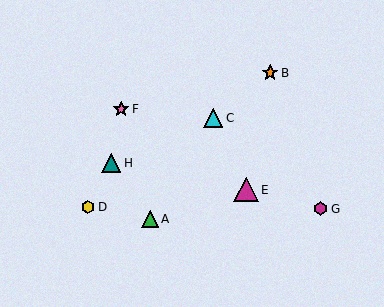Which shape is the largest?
The magenta triangle (labeled E) is the largest.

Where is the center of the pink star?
The center of the pink star is at (121, 109).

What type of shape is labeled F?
Shape F is a pink star.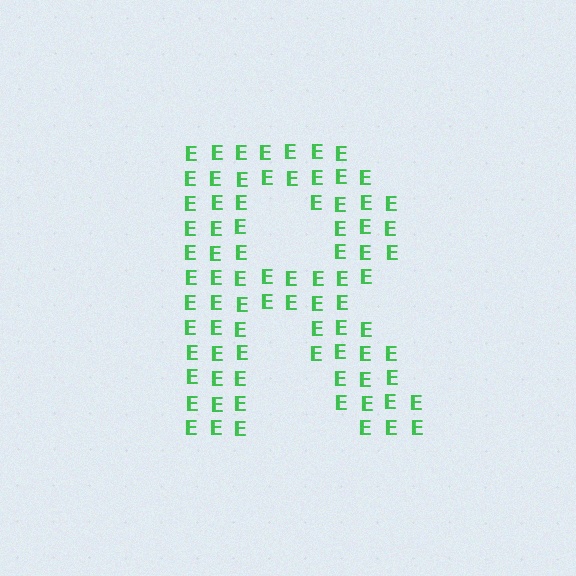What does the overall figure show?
The overall figure shows the letter R.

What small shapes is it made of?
It is made of small letter E's.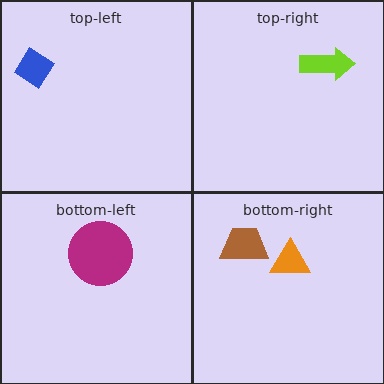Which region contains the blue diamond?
The top-left region.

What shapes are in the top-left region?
The blue diamond.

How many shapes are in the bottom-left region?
1.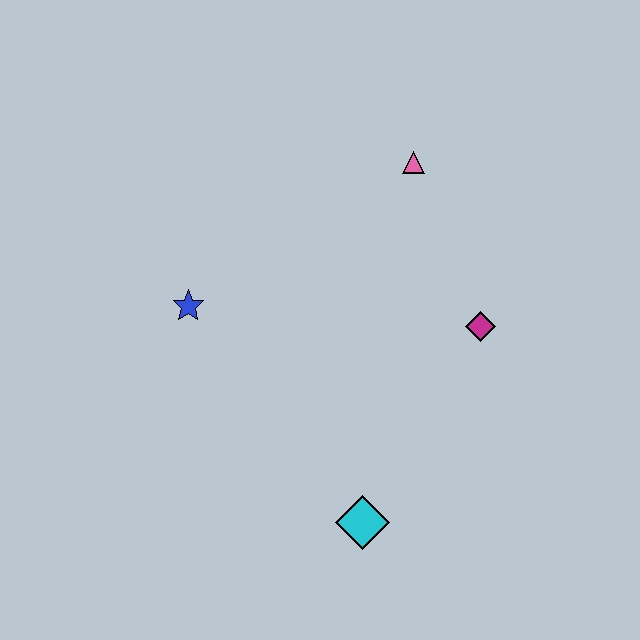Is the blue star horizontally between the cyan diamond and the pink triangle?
No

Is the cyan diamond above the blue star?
No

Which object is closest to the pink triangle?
The magenta diamond is closest to the pink triangle.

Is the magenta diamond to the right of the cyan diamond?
Yes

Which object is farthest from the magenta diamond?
The blue star is farthest from the magenta diamond.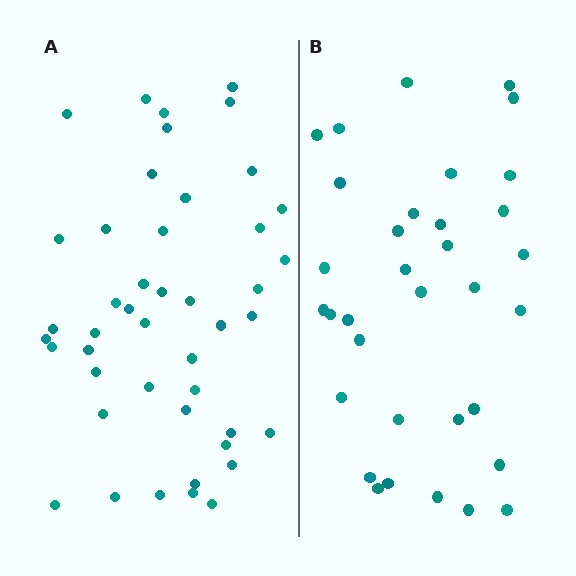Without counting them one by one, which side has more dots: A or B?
Region A (the left region) has more dots.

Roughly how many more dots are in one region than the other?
Region A has roughly 12 or so more dots than region B.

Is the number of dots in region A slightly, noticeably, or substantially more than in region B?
Region A has noticeably more, but not dramatically so. The ratio is roughly 1.3 to 1.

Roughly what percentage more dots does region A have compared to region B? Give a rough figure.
About 30% more.